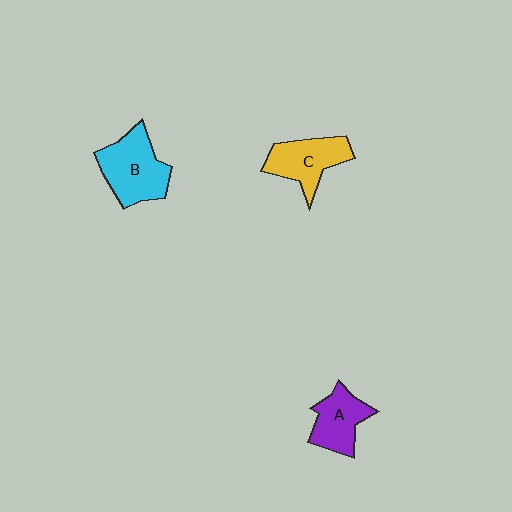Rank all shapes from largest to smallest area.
From largest to smallest: B (cyan), C (yellow), A (purple).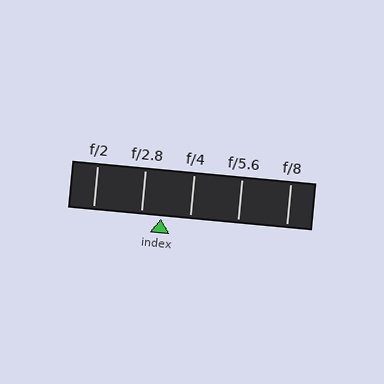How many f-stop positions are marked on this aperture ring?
There are 5 f-stop positions marked.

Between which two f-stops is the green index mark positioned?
The index mark is between f/2.8 and f/4.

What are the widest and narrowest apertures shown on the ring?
The widest aperture shown is f/2 and the narrowest is f/8.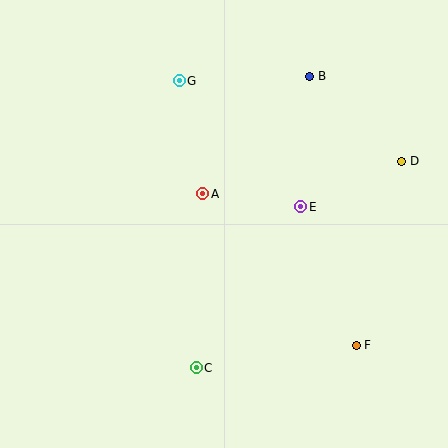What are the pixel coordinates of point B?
Point B is at (310, 76).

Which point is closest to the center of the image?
Point A at (203, 194) is closest to the center.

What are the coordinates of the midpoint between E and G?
The midpoint between E and G is at (240, 144).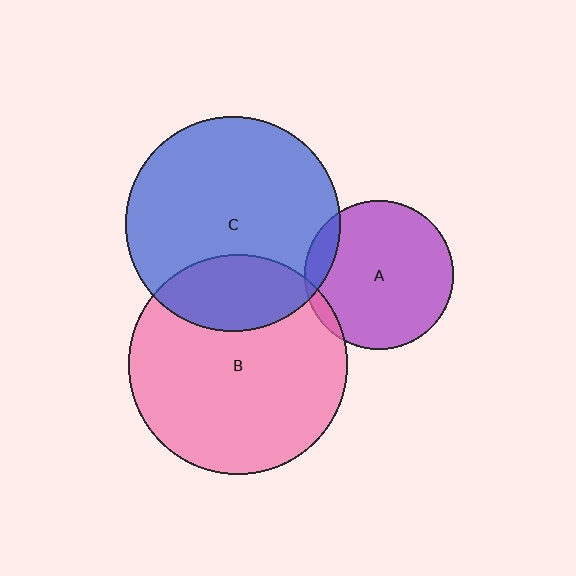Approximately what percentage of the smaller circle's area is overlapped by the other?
Approximately 10%.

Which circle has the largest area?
Circle B (pink).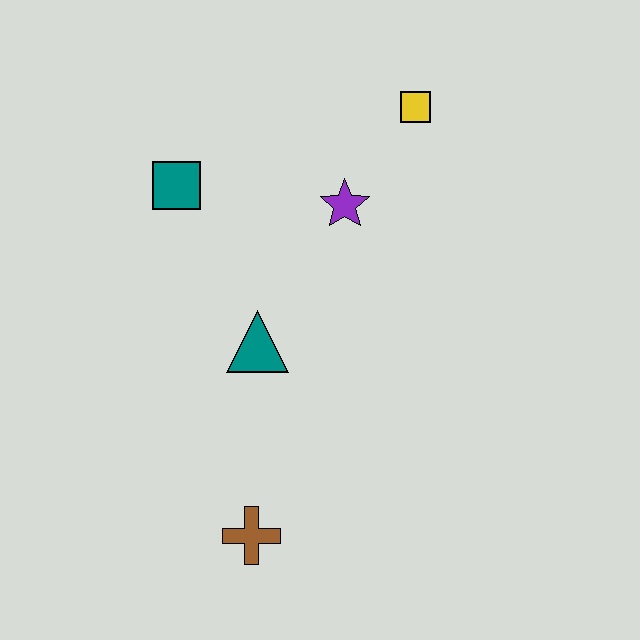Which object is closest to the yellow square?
The purple star is closest to the yellow square.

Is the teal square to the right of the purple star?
No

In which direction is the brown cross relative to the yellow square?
The brown cross is below the yellow square.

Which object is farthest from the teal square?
The brown cross is farthest from the teal square.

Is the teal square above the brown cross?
Yes